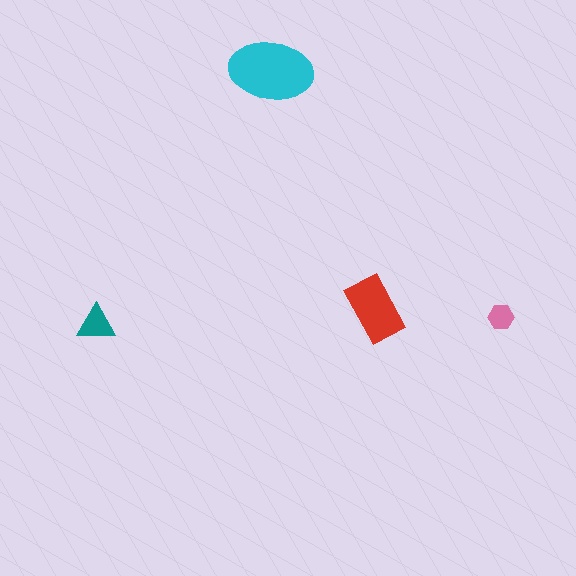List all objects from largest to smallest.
The cyan ellipse, the red rectangle, the teal triangle, the pink hexagon.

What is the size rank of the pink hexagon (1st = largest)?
4th.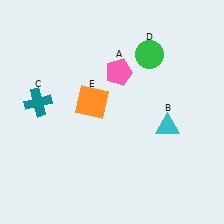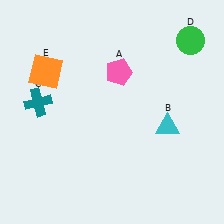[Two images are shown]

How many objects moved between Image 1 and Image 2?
2 objects moved between the two images.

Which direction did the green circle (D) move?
The green circle (D) moved right.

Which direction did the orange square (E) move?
The orange square (E) moved left.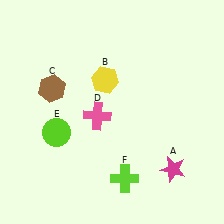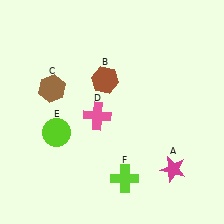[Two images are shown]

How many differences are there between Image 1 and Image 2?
There is 1 difference between the two images.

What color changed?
The hexagon (B) changed from yellow in Image 1 to brown in Image 2.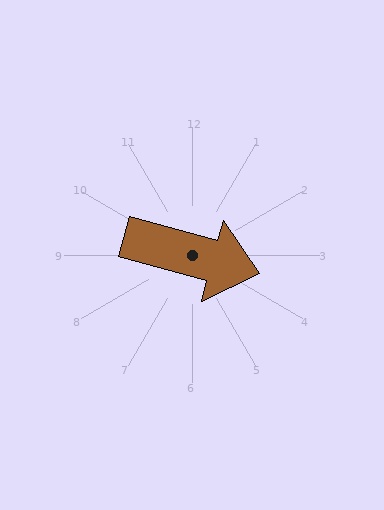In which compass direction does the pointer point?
East.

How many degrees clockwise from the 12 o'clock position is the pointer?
Approximately 105 degrees.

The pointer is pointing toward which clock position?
Roughly 4 o'clock.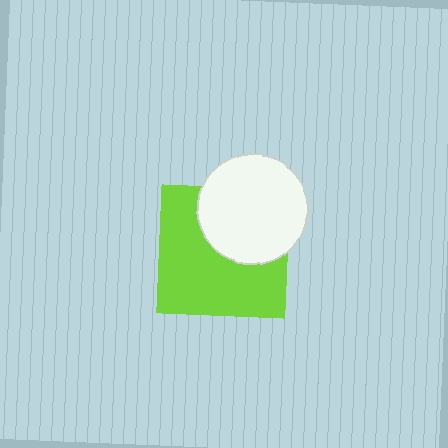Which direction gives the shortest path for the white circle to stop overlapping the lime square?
Moving up gives the shortest separation.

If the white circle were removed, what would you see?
You would see the complete lime square.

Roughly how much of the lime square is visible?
About half of it is visible (roughly 62%).